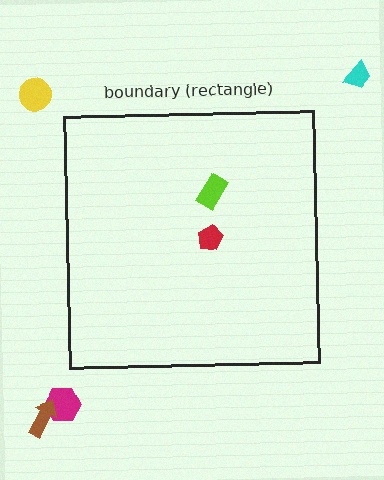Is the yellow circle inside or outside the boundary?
Outside.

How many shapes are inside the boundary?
2 inside, 4 outside.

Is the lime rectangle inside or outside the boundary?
Inside.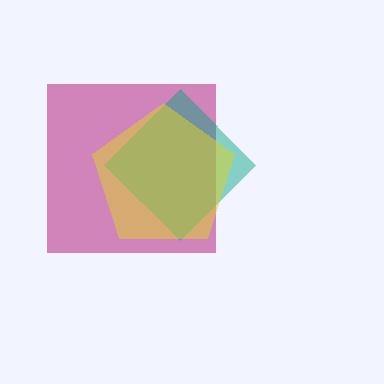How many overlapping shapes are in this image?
There are 3 overlapping shapes in the image.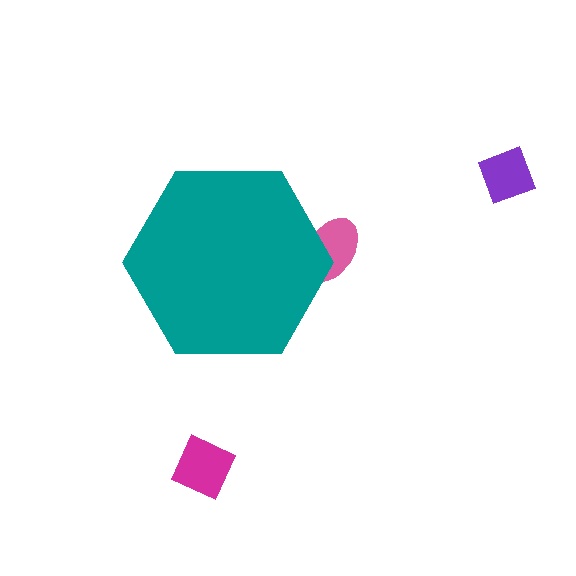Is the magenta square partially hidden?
No, the magenta square is fully visible.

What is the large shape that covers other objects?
A teal hexagon.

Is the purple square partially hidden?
No, the purple square is fully visible.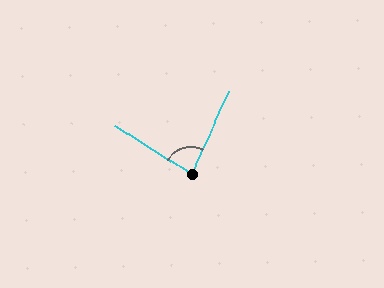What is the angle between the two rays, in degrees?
Approximately 82 degrees.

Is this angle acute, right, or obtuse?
It is acute.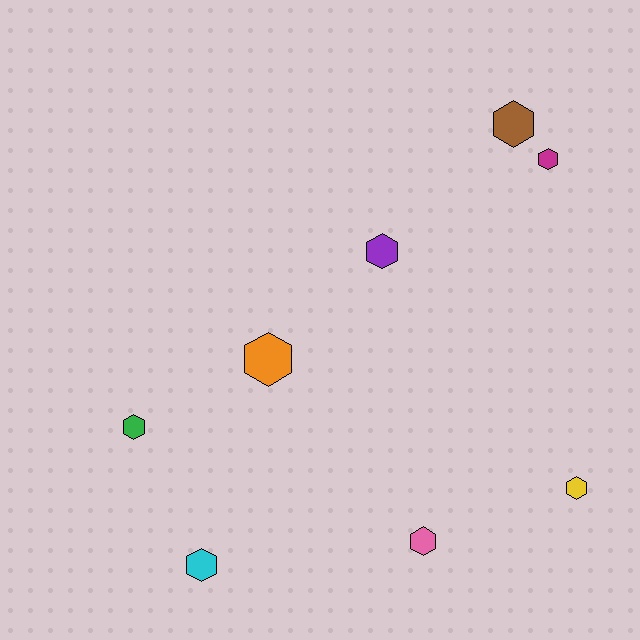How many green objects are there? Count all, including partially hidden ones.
There is 1 green object.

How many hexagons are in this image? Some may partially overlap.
There are 8 hexagons.